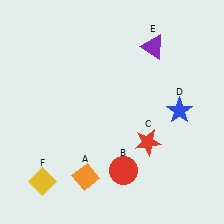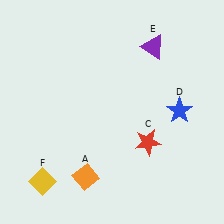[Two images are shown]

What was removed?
The red circle (B) was removed in Image 2.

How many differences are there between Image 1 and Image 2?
There is 1 difference between the two images.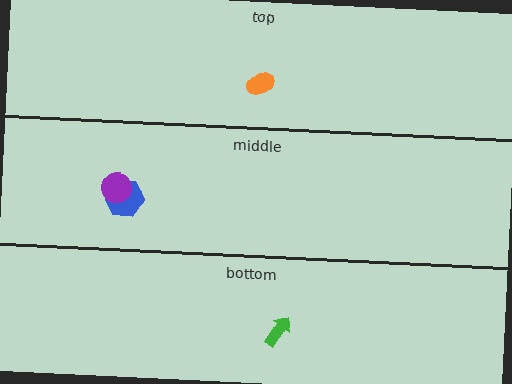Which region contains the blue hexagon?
The middle region.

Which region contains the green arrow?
The bottom region.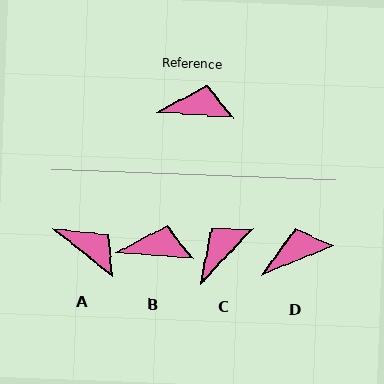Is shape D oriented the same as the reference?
No, it is off by about 26 degrees.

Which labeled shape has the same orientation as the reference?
B.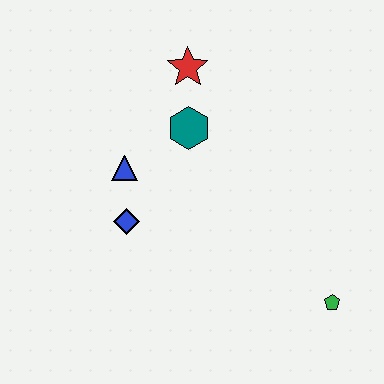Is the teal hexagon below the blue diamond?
No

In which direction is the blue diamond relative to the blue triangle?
The blue diamond is below the blue triangle.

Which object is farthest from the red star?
The green pentagon is farthest from the red star.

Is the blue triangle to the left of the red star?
Yes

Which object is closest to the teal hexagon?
The red star is closest to the teal hexagon.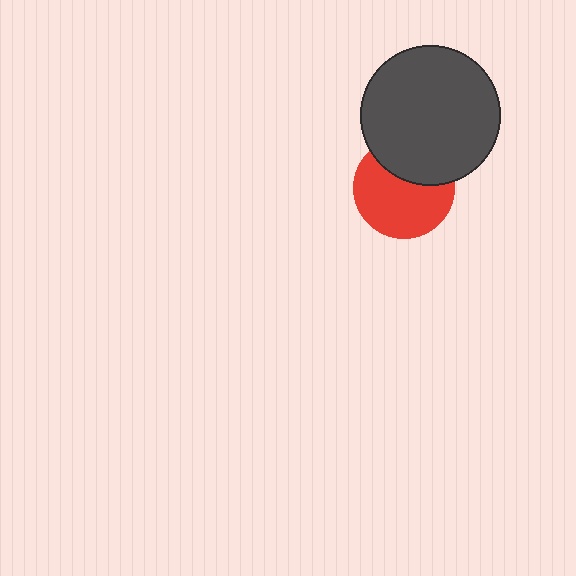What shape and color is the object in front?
The object in front is a dark gray circle.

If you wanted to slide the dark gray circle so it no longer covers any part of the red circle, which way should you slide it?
Slide it up — that is the most direct way to separate the two shapes.